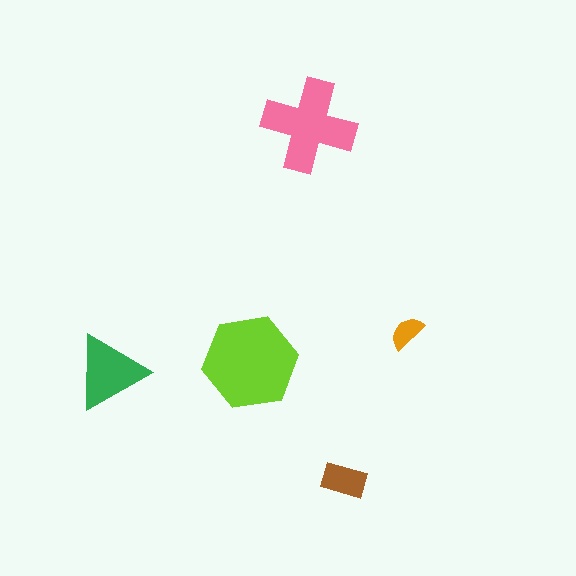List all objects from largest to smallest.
The lime hexagon, the pink cross, the green triangle, the brown rectangle, the orange semicircle.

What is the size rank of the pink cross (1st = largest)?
2nd.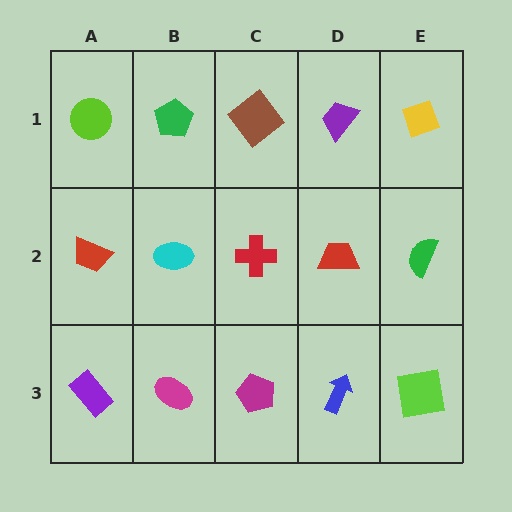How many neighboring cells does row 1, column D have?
3.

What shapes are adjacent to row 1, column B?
A cyan ellipse (row 2, column B), a lime circle (row 1, column A), a brown diamond (row 1, column C).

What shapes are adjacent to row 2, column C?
A brown diamond (row 1, column C), a magenta pentagon (row 3, column C), a cyan ellipse (row 2, column B), a red trapezoid (row 2, column D).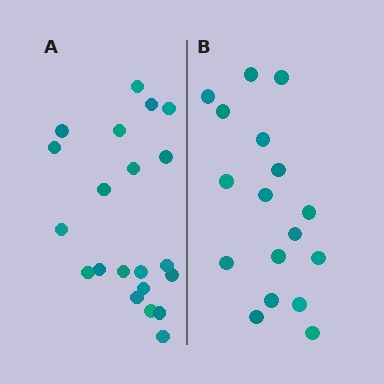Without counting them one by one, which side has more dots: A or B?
Region A (the left region) has more dots.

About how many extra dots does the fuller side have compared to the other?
Region A has about 4 more dots than region B.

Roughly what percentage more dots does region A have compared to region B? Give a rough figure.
About 25% more.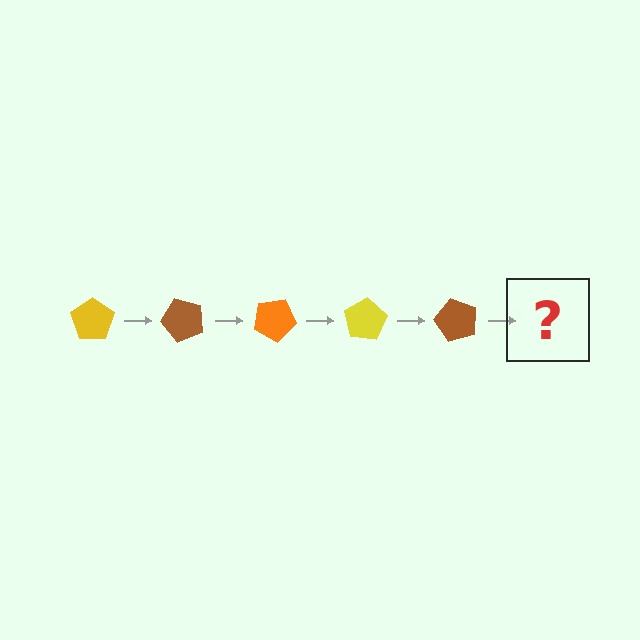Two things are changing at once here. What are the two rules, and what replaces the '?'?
The two rules are that it rotates 50 degrees each step and the color cycles through yellow, brown, and orange. The '?' should be an orange pentagon, rotated 250 degrees from the start.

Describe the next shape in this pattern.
It should be an orange pentagon, rotated 250 degrees from the start.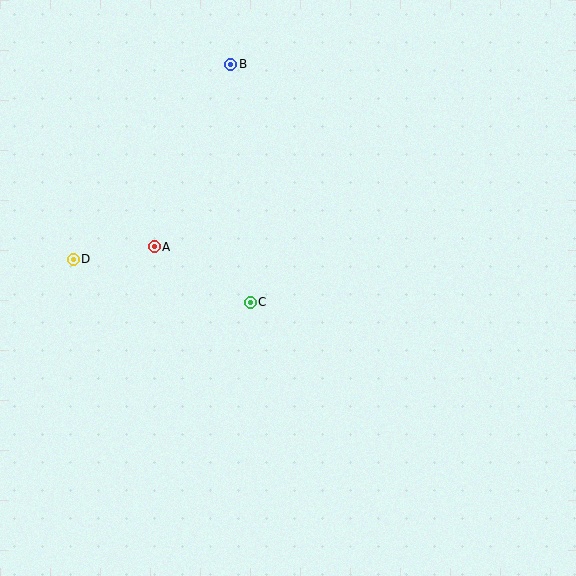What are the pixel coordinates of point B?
Point B is at (230, 64).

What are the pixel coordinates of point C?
Point C is at (250, 302).